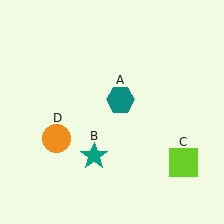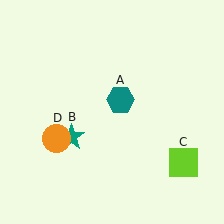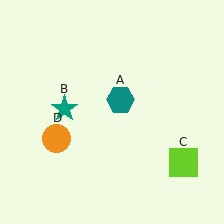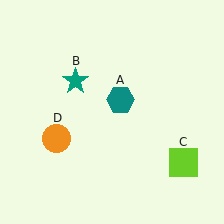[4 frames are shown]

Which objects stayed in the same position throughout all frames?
Teal hexagon (object A) and lime square (object C) and orange circle (object D) remained stationary.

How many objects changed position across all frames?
1 object changed position: teal star (object B).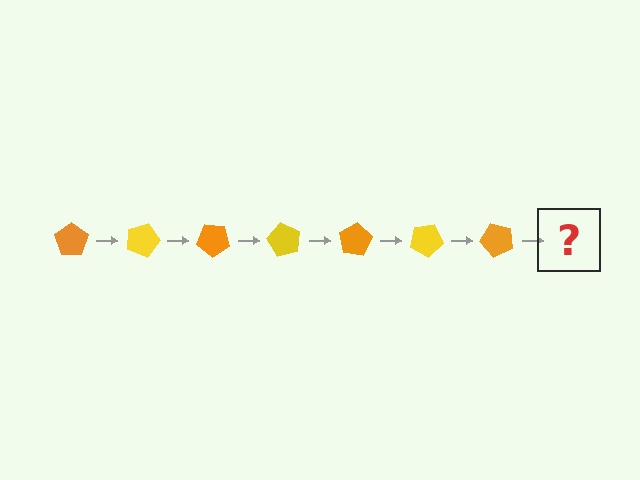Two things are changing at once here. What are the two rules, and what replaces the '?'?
The two rules are that it rotates 20 degrees each step and the color cycles through orange and yellow. The '?' should be a yellow pentagon, rotated 140 degrees from the start.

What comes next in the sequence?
The next element should be a yellow pentagon, rotated 140 degrees from the start.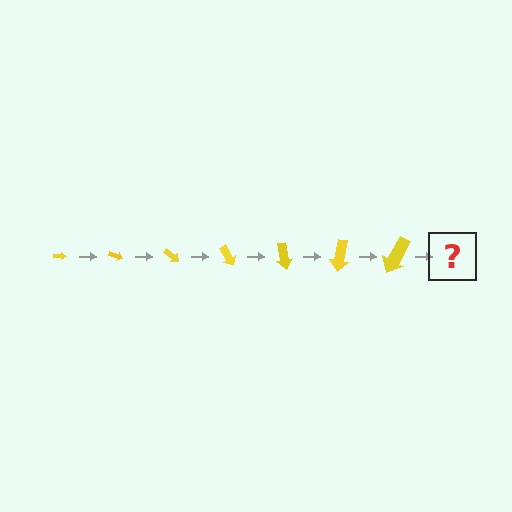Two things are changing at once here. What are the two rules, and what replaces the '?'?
The two rules are that the arrow grows larger each step and it rotates 20 degrees each step. The '?' should be an arrow, larger than the previous one and rotated 140 degrees from the start.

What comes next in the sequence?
The next element should be an arrow, larger than the previous one and rotated 140 degrees from the start.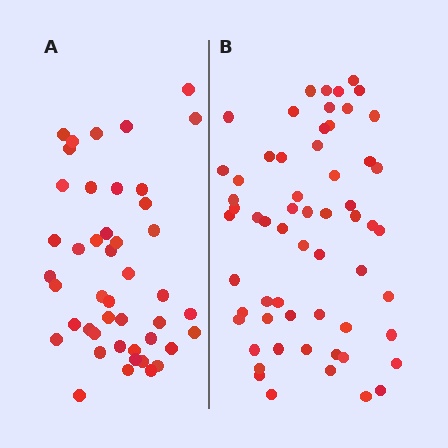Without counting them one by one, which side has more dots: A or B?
Region B (the right region) has more dots.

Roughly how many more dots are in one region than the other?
Region B has approximately 15 more dots than region A.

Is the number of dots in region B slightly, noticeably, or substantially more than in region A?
Region B has noticeably more, but not dramatically so. The ratio is roughly 1.3 to 1.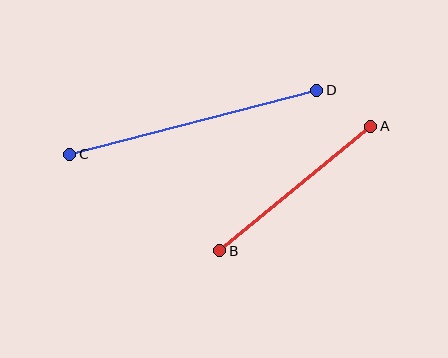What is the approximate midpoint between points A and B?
The midpoint is at approximately (295, 189) pixels.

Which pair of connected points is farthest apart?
Points C and D are farthest apart.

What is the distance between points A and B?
The distance is approximately 196 pixels.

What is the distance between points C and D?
The distance is approximately 255 pixels.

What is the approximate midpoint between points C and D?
The midpoint is at approximately (193, 122) pixels.